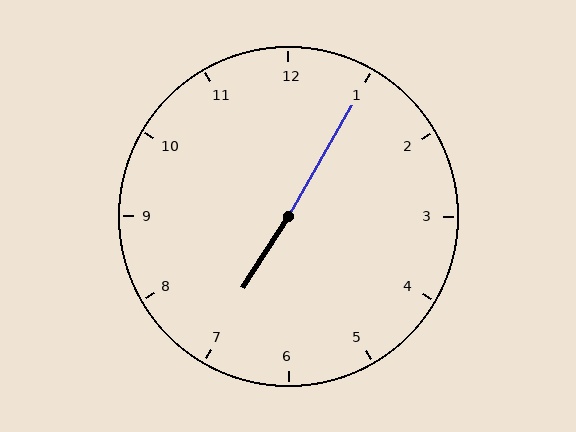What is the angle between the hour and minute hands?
Approximately 178 degrees.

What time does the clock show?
7:05.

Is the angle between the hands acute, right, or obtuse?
It is obtuse.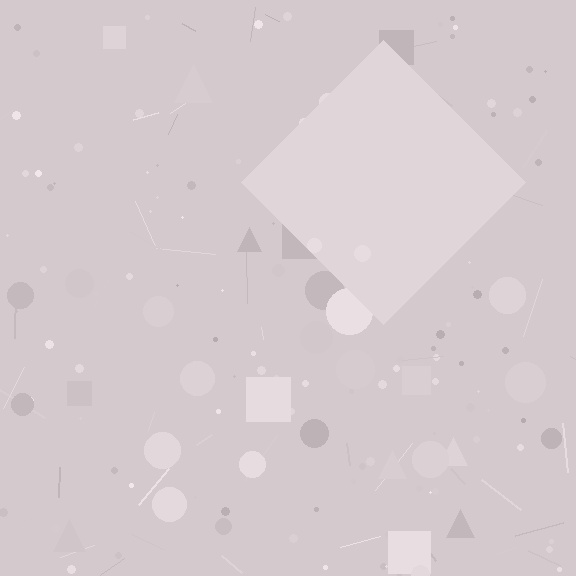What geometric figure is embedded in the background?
A diamond is embedded in the background.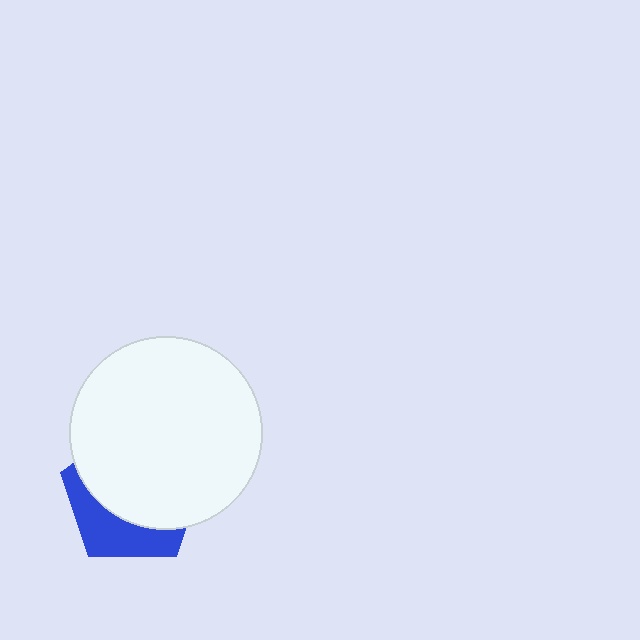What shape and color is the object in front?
The object in front is a white circle.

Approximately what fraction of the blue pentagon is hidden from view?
Roughly 66% of the blue pentagon is hidden behind the white circle.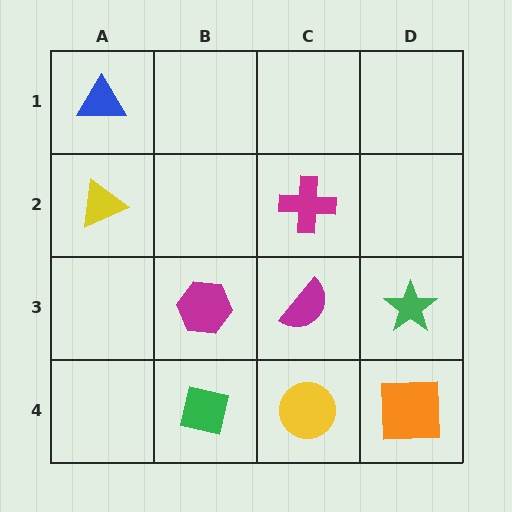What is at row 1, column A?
A blue triangle.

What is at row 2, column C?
A magenta cross.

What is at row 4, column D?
An orange square.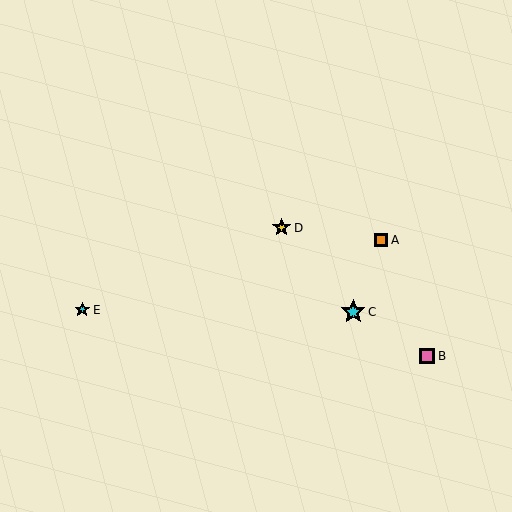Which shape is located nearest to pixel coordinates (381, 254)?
The orange square (labeled A) at (381, 240) is nearest to that location.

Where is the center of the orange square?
The center of the orange square is at (381, 240).